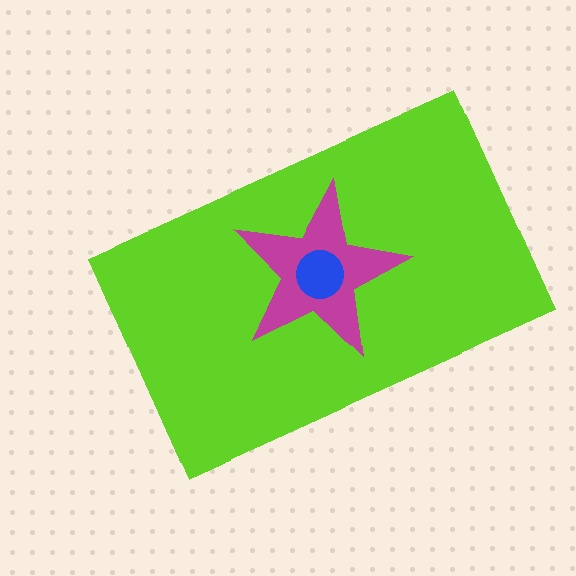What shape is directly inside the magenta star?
The blue circle.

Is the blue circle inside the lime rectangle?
Yes.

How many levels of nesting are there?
3.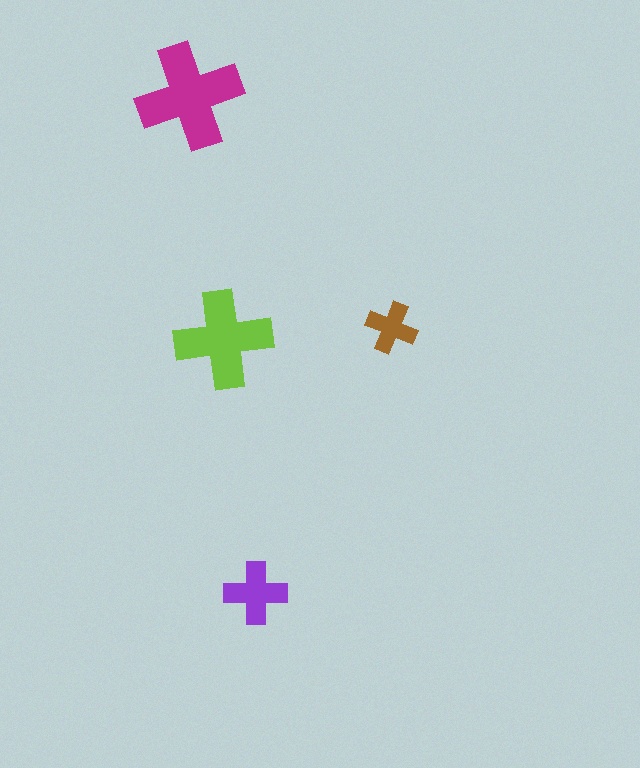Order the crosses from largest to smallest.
the magenta one, the lime one, the purple one, the brown one.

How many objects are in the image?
There are 4 objects in the image.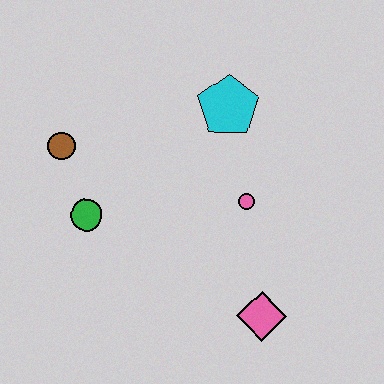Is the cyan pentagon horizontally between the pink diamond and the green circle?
Yes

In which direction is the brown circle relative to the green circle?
The brown circle is above the green circle.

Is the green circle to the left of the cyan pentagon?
Yes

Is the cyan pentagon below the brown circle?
No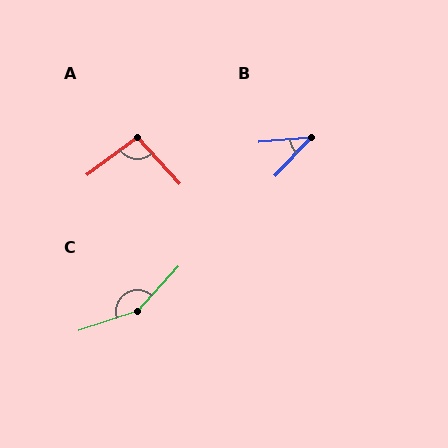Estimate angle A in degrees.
Approximately 96 degrees.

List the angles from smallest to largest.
B (42°), A (96°), C (152°).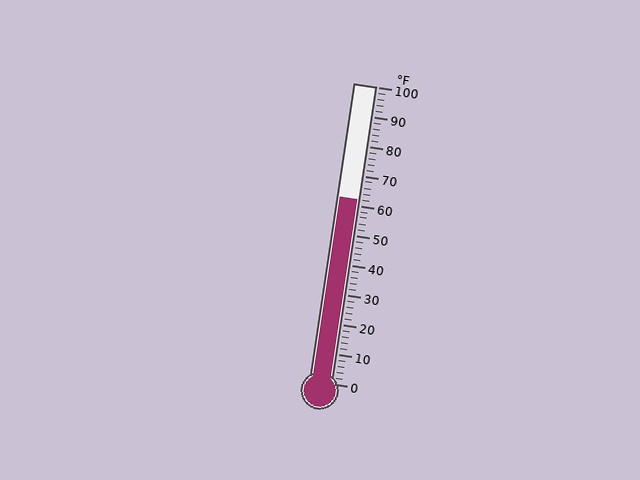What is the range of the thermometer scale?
The thermometer scale ranges from 0°F to 100°F.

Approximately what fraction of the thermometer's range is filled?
The thermometer is filled to approximately 60% of its range.